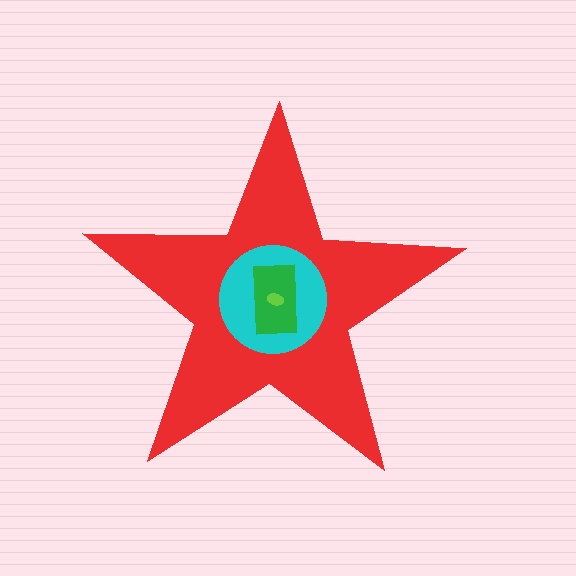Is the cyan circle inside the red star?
Yes.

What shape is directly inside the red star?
The cyan circle.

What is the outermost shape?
The red star.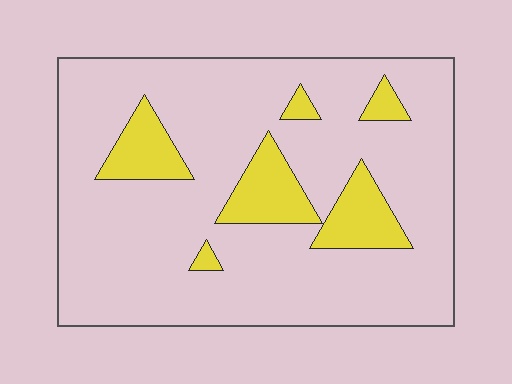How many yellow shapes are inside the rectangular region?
6.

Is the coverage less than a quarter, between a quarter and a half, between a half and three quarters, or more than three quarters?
Less than a quarter.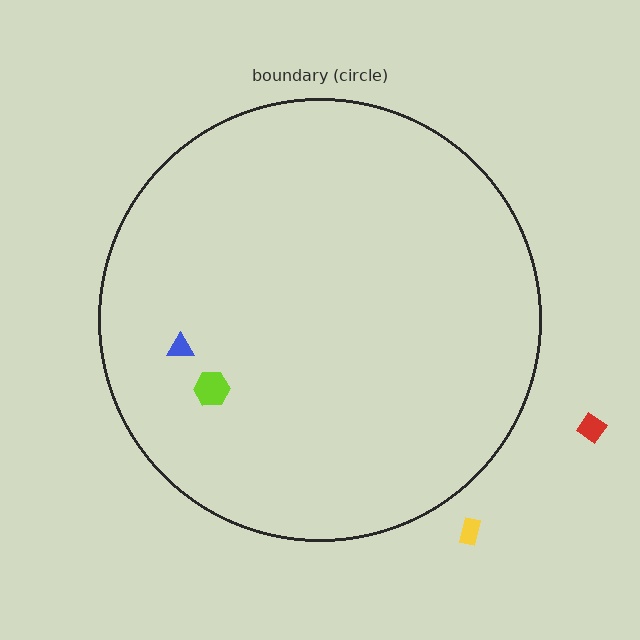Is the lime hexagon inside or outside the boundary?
Inside.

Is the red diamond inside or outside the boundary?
Outside.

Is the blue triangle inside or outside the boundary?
Inside.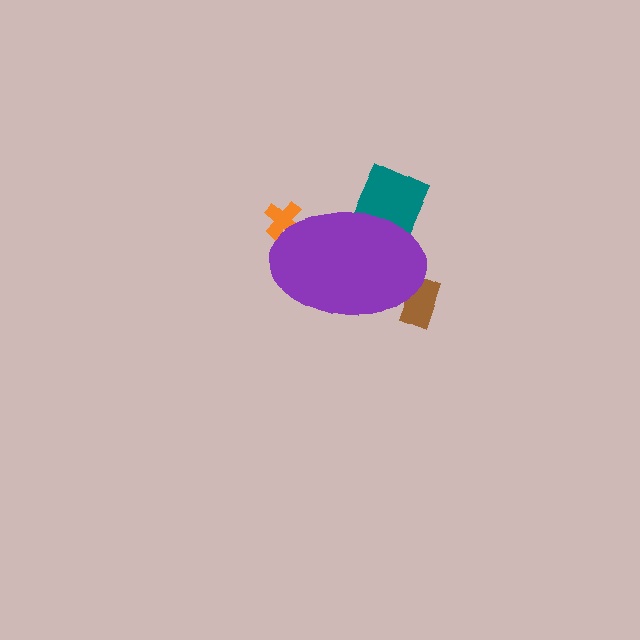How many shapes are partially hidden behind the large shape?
3 shapes are partially hidden.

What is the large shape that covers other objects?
A purple ellipse.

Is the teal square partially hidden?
Yes, the teal square is partially hidden behind the purple ellipse.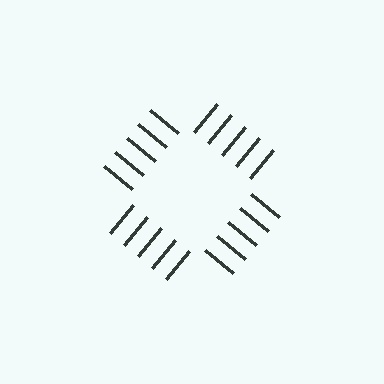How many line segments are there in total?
20 — 5 along each of the 4 edges.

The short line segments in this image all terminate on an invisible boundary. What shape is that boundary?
An illusory square — the line segments terminate on its edges but no continuous stroke is drawn.